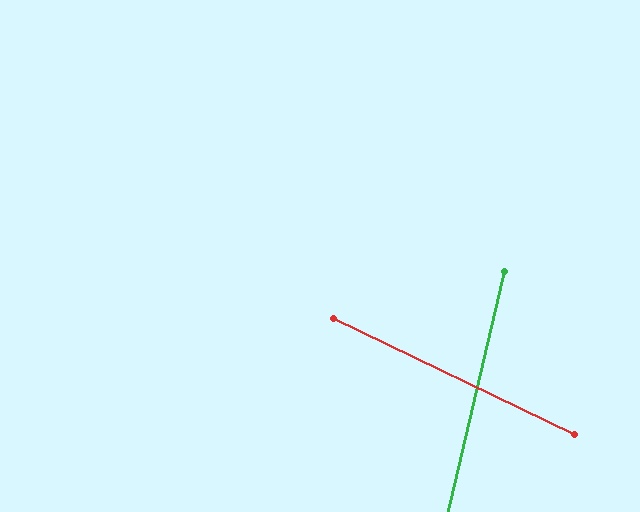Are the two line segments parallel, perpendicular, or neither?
Neither parallel nor perpendicular — they differ by about 77°.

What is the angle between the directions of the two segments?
Approximately 77 degrees.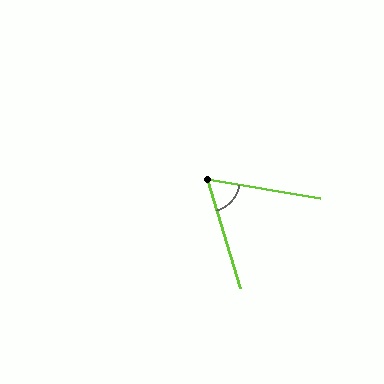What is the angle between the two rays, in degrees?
Approximately 63 degrees.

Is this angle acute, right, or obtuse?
It is acute.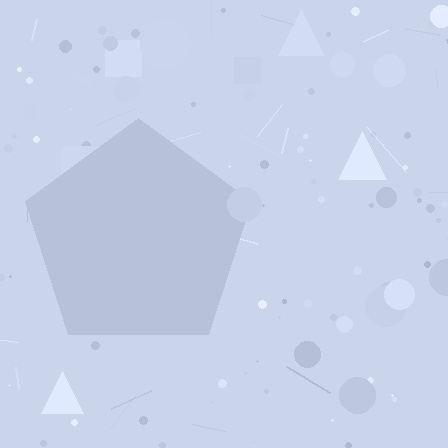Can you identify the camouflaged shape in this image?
The camouflaged shape is a pentagon.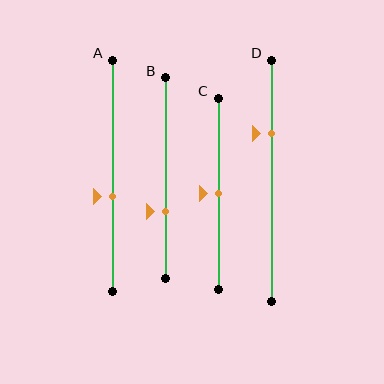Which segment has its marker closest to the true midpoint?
Segment C has its marker closest to the true midpoint.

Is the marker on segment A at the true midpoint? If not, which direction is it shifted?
No, the marker on segment A is shifted downward by about 9% of the segment length.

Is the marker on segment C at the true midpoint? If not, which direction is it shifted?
Yes, the marker on segment C is at the true midpoint.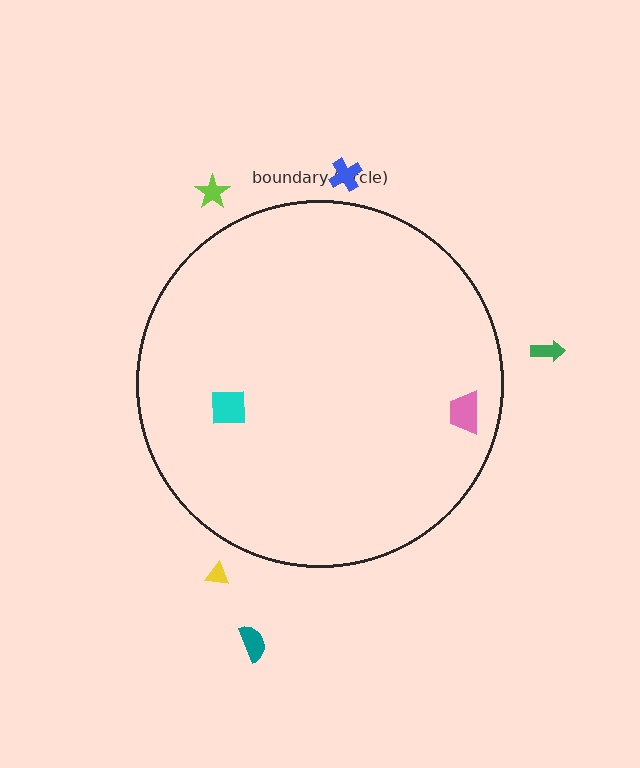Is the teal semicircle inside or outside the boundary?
Outside.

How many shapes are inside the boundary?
2 inside, 5 outside.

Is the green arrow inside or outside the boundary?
Outside.